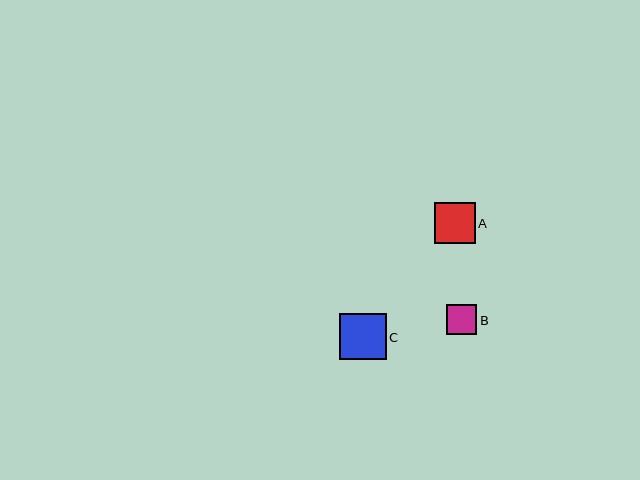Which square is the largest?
Square C is the largest with a size of approximately 47 pixels.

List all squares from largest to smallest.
From largest to smallest: C, A, B.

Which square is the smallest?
Square B is the smallest with a size of approximately 30 pixels.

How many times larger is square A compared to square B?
Square A is approximately 1.4 times the size of square B.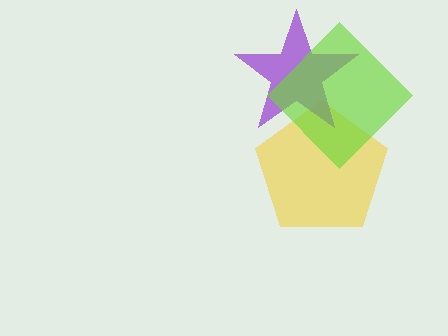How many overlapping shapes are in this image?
There are 3 overlapping shapes in the image.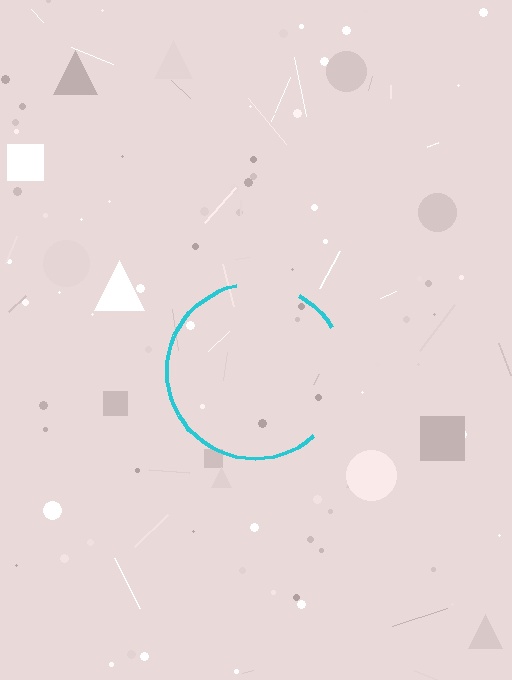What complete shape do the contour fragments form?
The contour fragments form a circle.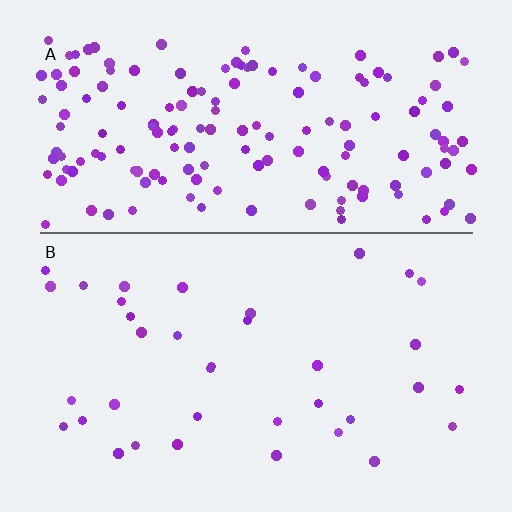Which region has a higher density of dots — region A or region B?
A (the top).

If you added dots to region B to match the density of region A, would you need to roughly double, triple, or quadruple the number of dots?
Approximately quadruple.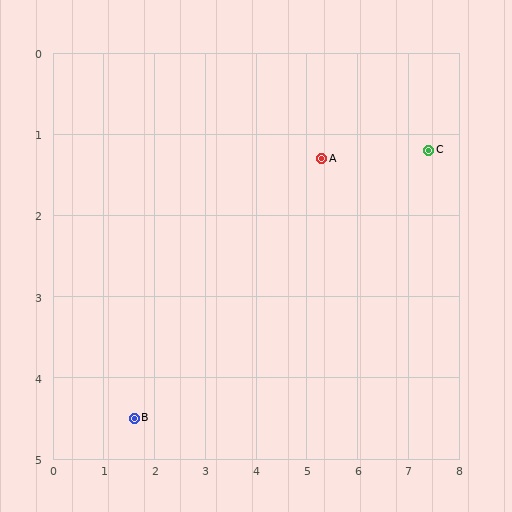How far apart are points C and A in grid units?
Points C and A are about 2.1 grid units apart.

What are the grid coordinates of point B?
Point B is at approximately (1.6, 4.5).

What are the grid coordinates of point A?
Point A is at approximately (5.3, 1.3).